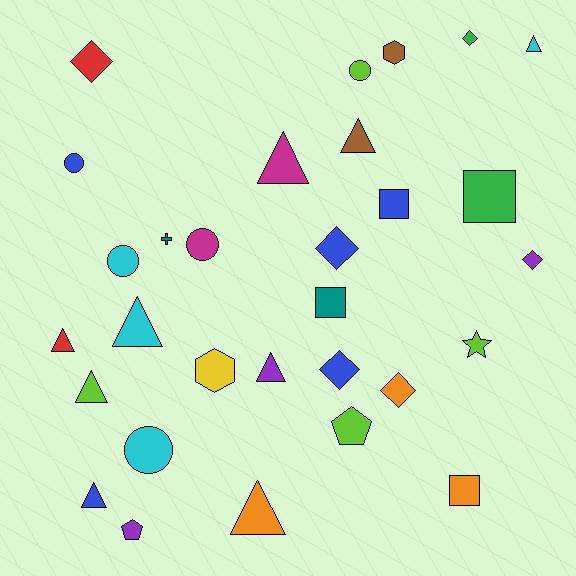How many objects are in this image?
There are 30 objects.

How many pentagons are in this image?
There are 2 pentagons.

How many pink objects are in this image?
There are no pink objects.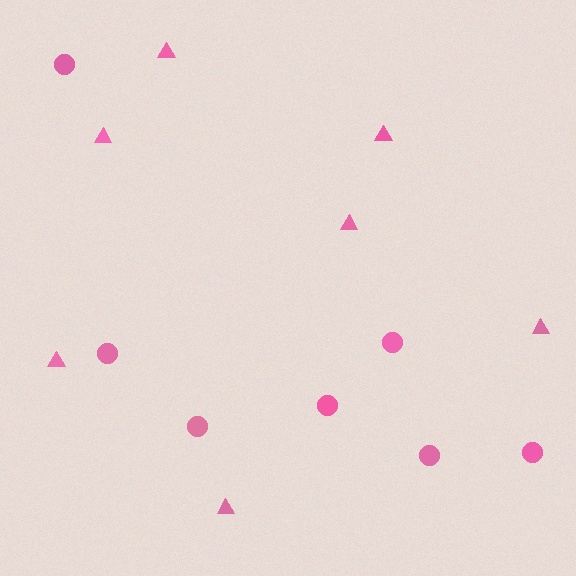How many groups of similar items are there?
There are 2 groups: one group of triangles (7) and one group of circles (7).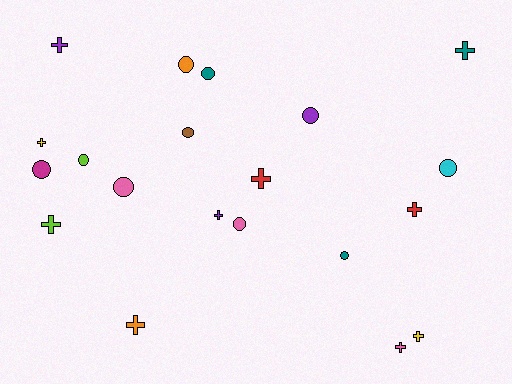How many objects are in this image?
There are 20 objects.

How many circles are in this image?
There are 10 circles.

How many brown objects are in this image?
There is 1 brown object.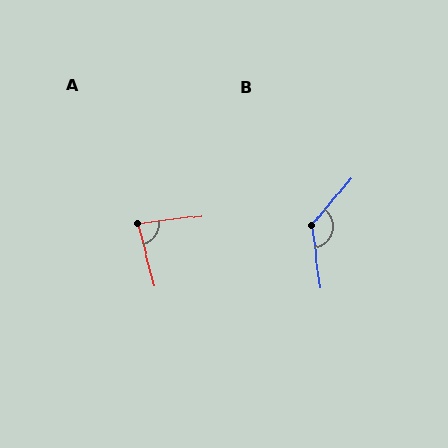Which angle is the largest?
B, at approximately 132 degrees.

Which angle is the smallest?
A, at approximately 82 degrees.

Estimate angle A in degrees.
Approximately 82 degrees.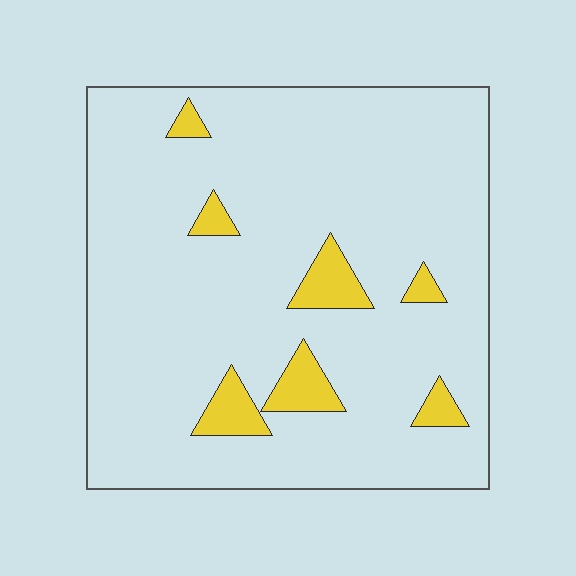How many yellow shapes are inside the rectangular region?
7.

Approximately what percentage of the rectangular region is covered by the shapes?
Approximately 10%.